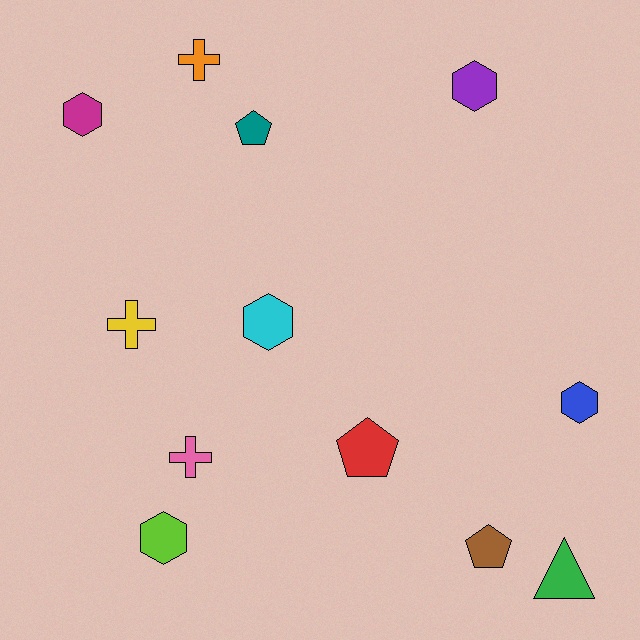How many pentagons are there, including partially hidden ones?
There are 3 pentagons.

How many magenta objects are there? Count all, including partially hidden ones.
There is 1 magenta object.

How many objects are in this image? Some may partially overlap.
There are 12 objects.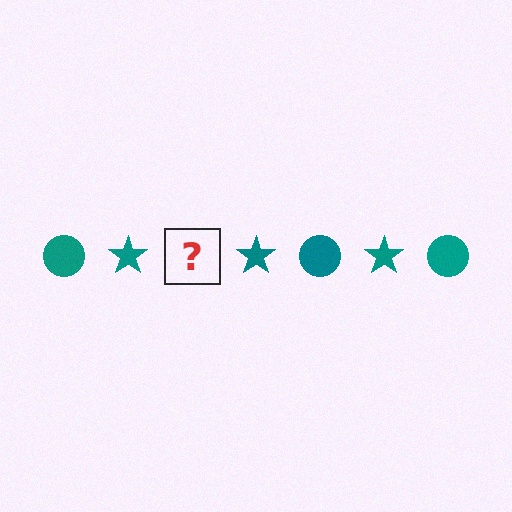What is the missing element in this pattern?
The missing element is a teal circle.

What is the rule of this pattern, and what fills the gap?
The rule is that the pattern cycles through circle, star shapes in teal. The gap should be filled with a teal circle.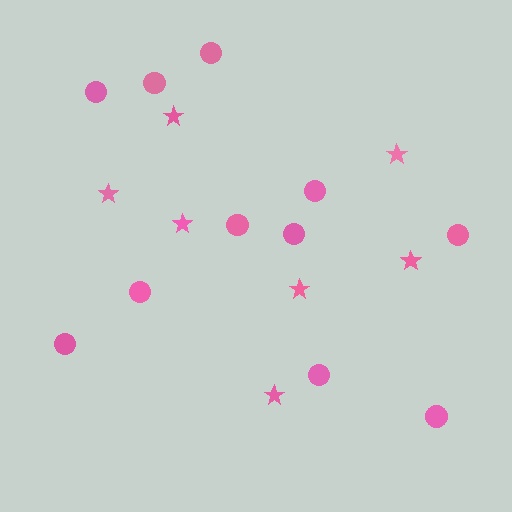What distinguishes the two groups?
There are 2 groups: one group of circles (11) and one group of stars (7).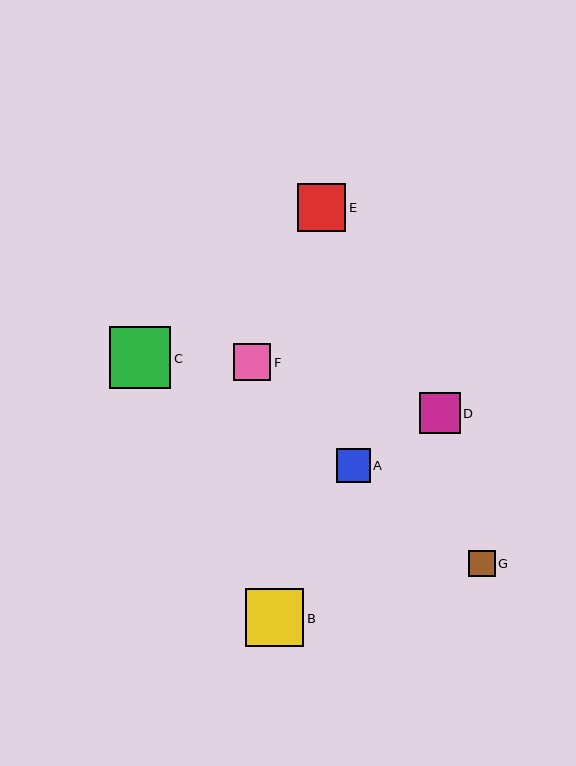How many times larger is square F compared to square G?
Square F is approximately 1.4 times the size of square G.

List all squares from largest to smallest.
From largest to smallest: C, B, E, D, F, A, G.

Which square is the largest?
Square C is the largest with a size of approximately 62 pixels.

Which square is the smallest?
Square G is the smallest with a size of approximately 26 pixels.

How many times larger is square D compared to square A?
Square D is approximately 1.2 times the size of square A.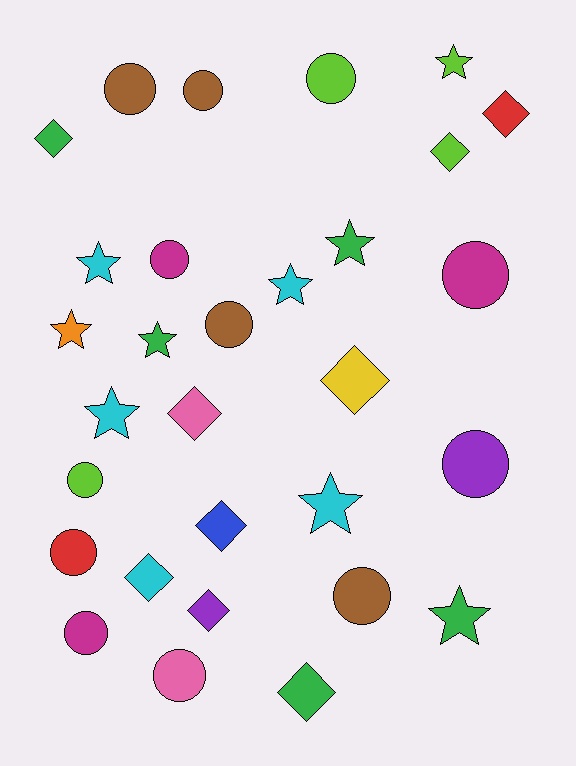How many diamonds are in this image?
There are 9 diamonds.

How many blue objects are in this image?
There is 1 blue object.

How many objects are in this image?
There are 30 objects.